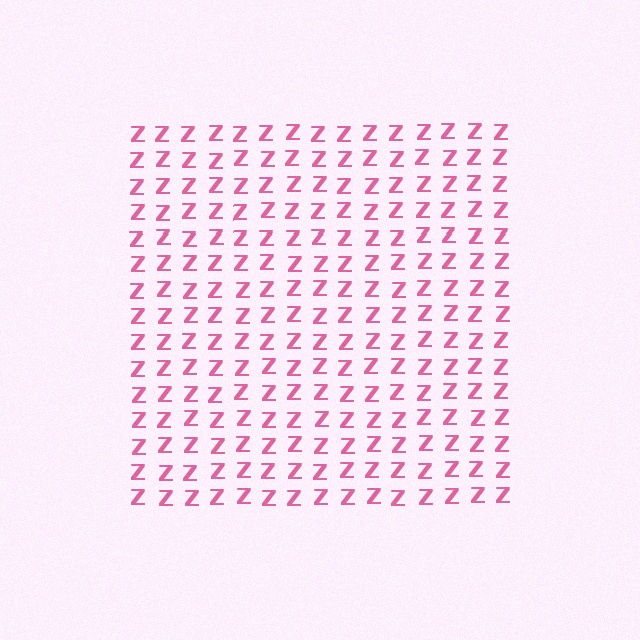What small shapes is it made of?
It is made of small letter Z's.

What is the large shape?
The large shape is a square.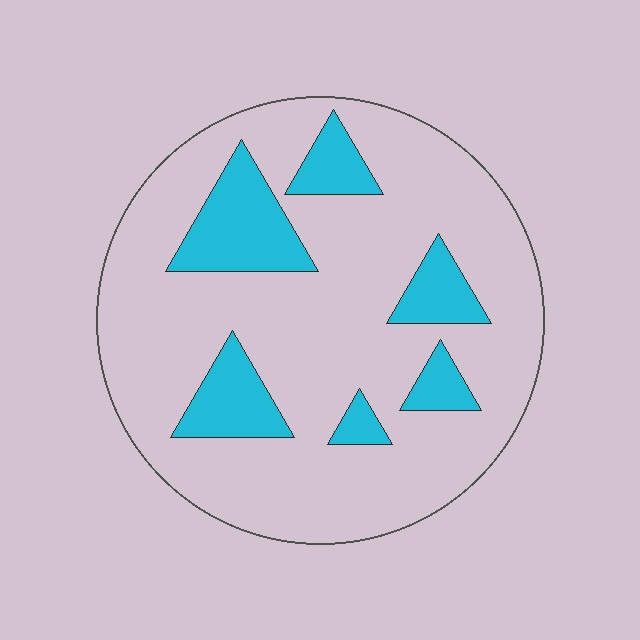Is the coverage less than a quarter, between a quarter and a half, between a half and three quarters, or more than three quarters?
Less than a quarter.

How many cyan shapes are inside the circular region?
6.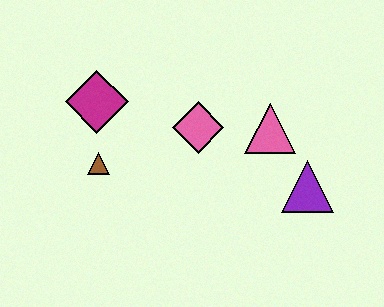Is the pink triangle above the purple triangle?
Yes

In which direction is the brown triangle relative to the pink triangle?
The brown triangle is to the left of the pink triangle.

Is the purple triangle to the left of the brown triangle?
No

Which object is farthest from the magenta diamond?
The purple triangle is farthest from the magenta diamond.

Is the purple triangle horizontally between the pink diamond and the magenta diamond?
No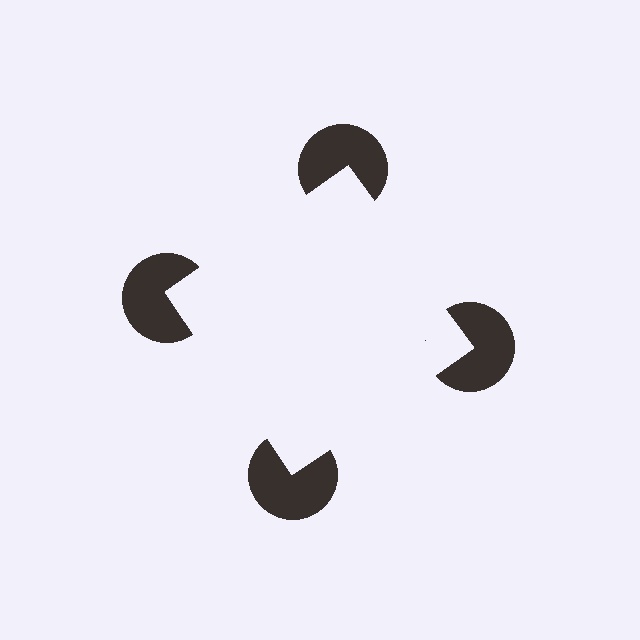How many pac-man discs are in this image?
There are 4 — one at each vertex of the illusory square.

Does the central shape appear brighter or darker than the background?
It typically appears slightly brighter than the background, even though no actual brightness change is drawn.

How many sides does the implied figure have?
4 sides.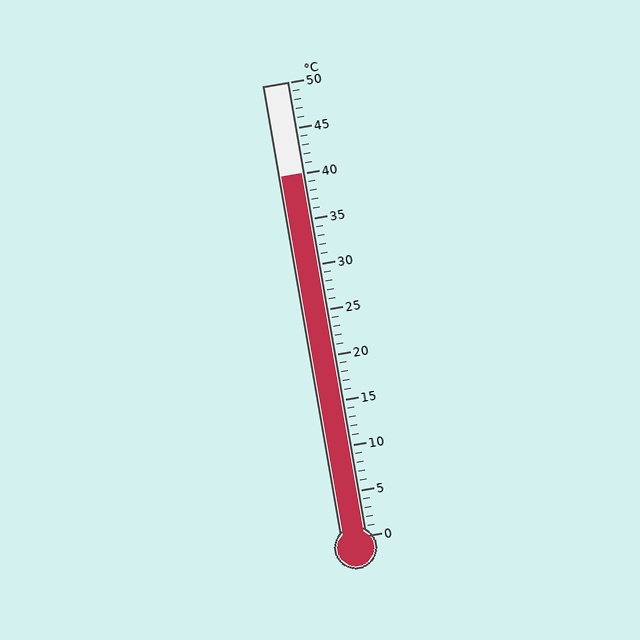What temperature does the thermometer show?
The thermometer shows approximately 40°C.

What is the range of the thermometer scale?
The thermometer scale ranges from 0°C to 50°C.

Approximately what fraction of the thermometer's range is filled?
The thermometer is filled to approximately 80% of its range.